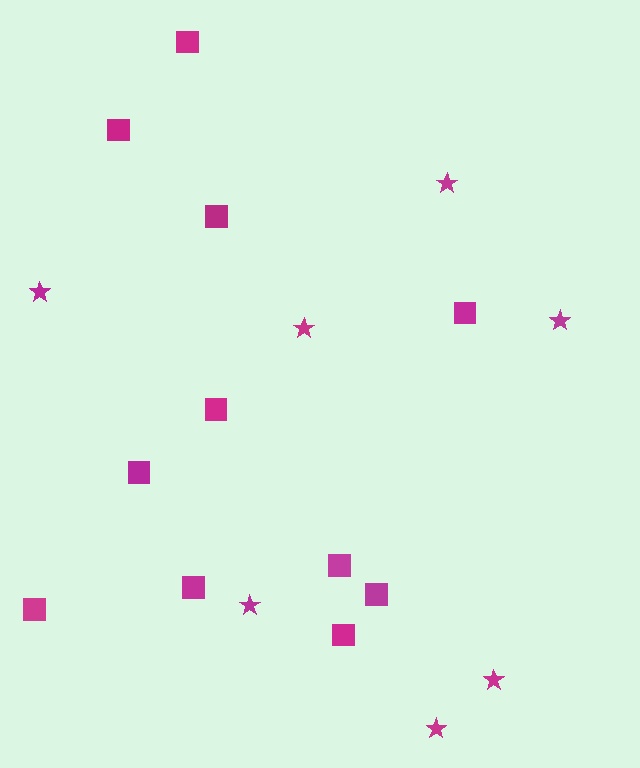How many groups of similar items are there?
There are 2 groups: one group of squares (11) and one group of stars (7).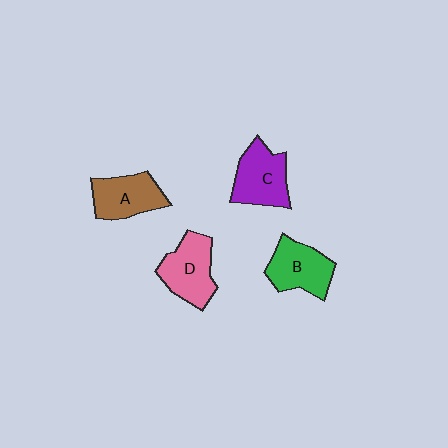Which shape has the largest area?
Shape D (pink).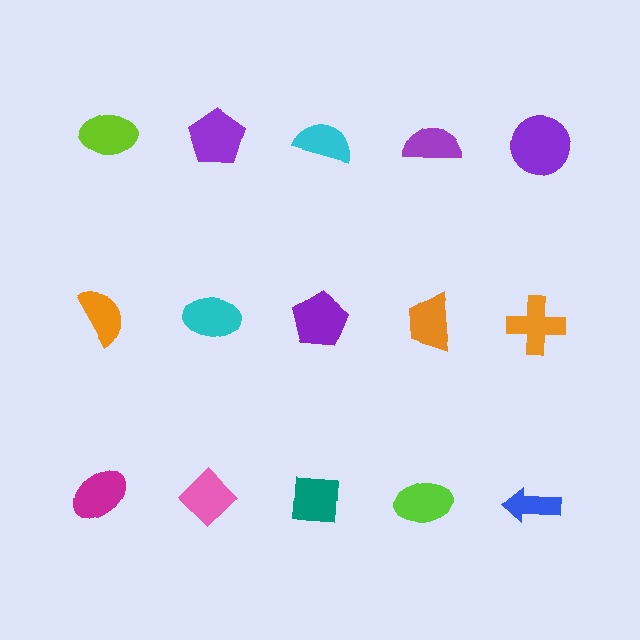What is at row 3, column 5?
A blue arrow.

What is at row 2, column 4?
An orange trapezoid.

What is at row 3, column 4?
A lime ellipse.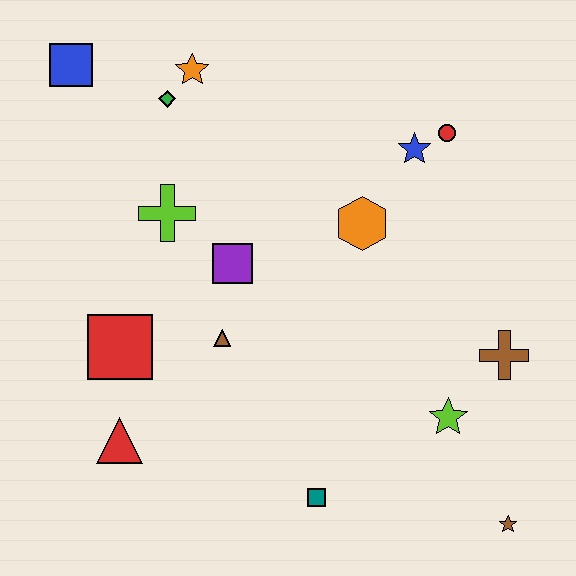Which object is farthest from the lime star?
The blue square is farthest from the lime star.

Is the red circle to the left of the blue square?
No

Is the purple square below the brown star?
No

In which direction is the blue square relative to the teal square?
The blue square is above the teal square.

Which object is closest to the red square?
The red triangle is closest to the red square.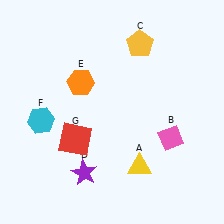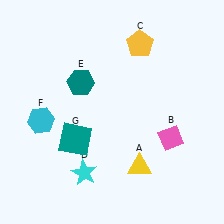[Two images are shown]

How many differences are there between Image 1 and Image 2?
There are 3 differences between the two images.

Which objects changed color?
D changed from purple to cyan. E changed from orange to teal. G changed from red to teal.